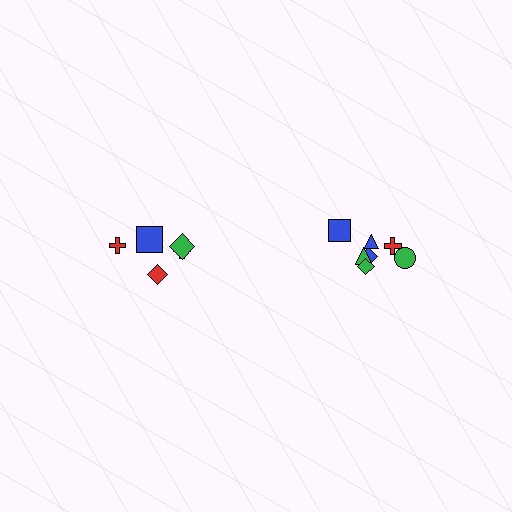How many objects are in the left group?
There are 5 objects.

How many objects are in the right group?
There are 7 objects.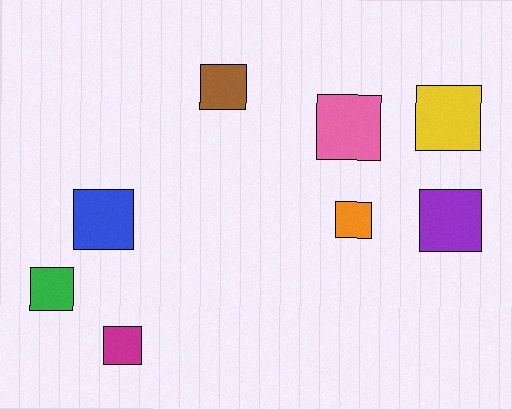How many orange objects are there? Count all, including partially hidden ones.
There is 1 orange object.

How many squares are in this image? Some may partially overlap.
There are 8 squares.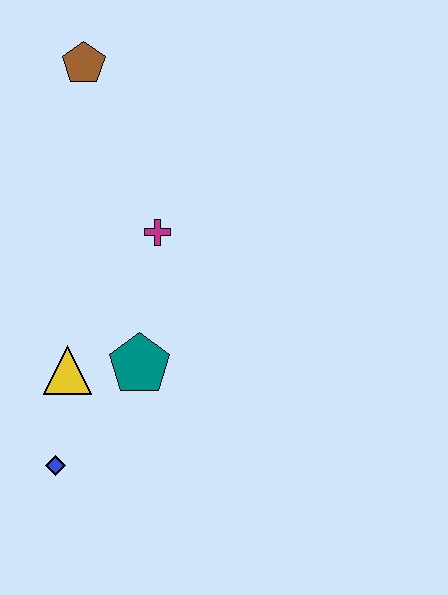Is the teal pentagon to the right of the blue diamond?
Yes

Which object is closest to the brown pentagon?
The magenta cross is closest to the brown pentagon.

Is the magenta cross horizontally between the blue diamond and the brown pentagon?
No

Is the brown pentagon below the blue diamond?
No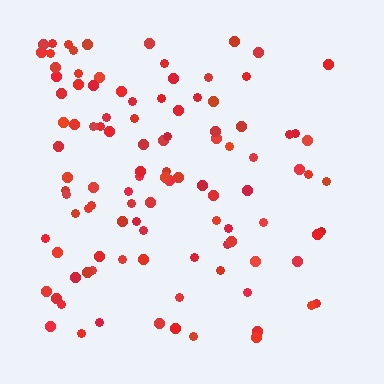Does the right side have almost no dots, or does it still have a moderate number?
Still a moderate number, just noticeably fewer than the left.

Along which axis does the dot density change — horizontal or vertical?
Horizontal.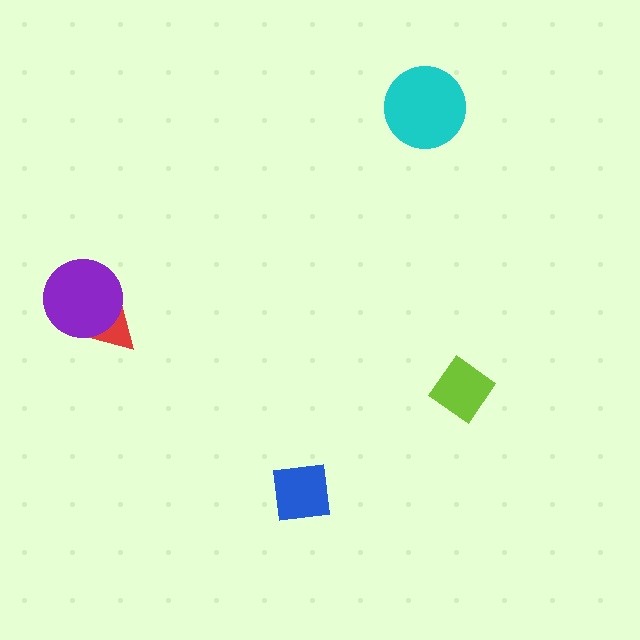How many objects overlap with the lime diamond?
0 objects overlap with the lime diamond.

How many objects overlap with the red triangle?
1 object overlaps with the red triangle.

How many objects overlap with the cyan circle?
0 objects overlap with the cyan circle.